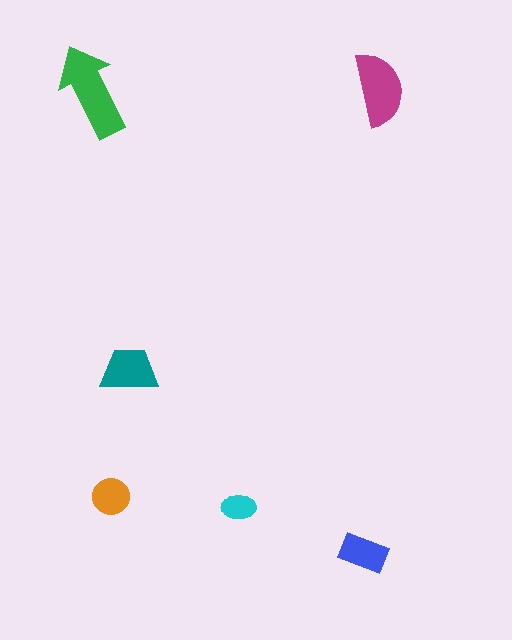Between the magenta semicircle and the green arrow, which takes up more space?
The green arrow.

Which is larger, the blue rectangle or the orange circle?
The blue rectangle.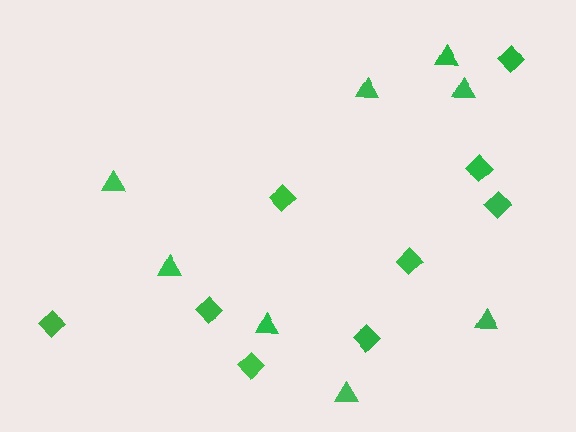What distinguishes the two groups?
There are 2 groups: one group of diamonds (9) and one group of triangles (8).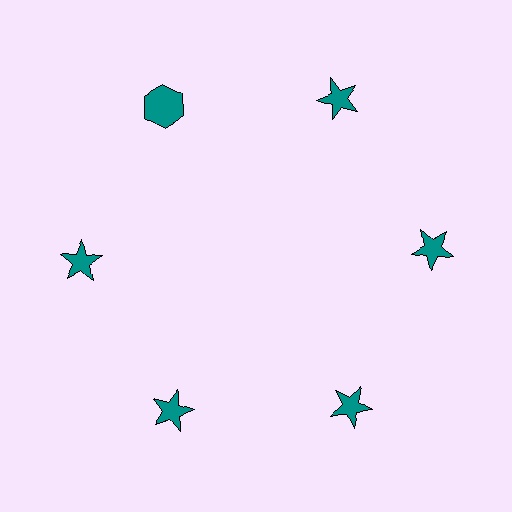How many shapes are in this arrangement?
There are 6 shapes arranged in a ring pattern.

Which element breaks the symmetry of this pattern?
The teal hexagon at roughly the 11 o'clock position breaks the symmetry. All other shapes are teal stars.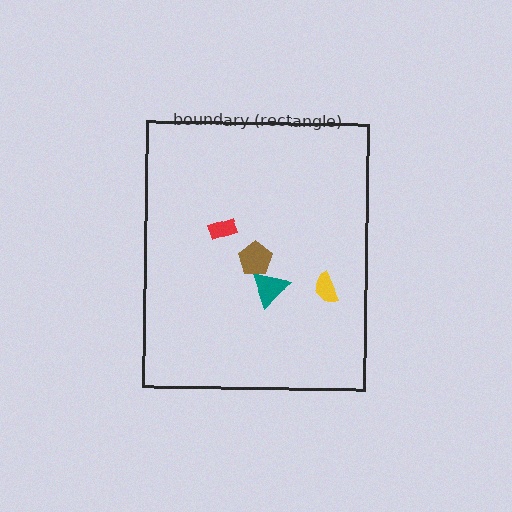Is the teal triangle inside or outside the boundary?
Inside.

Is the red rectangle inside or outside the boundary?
Inside.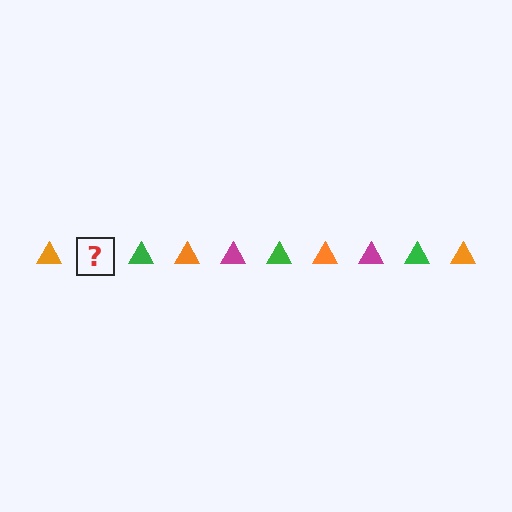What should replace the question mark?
The question mark should be replaced with a magenta triangle.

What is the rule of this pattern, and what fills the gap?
The rule is that the pattern cycles through orange, magenta, green triangles. The gap should be filled with a magenta triangle.